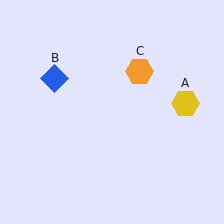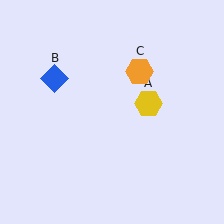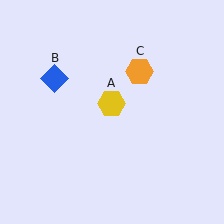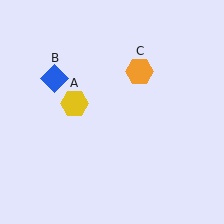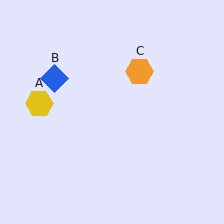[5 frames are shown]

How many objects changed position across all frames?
1 object changed position: yellow hexagon (object A).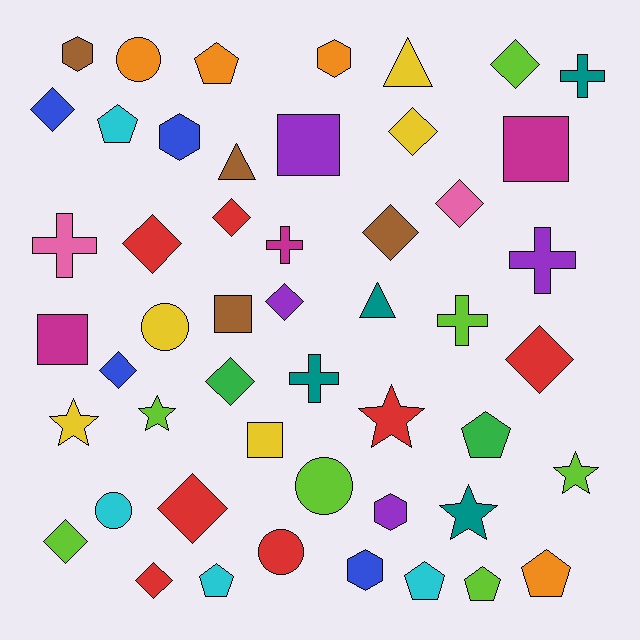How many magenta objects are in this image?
There are 3 magenta objects.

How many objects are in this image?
There are 50 objects.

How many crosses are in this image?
There are 6 crosses.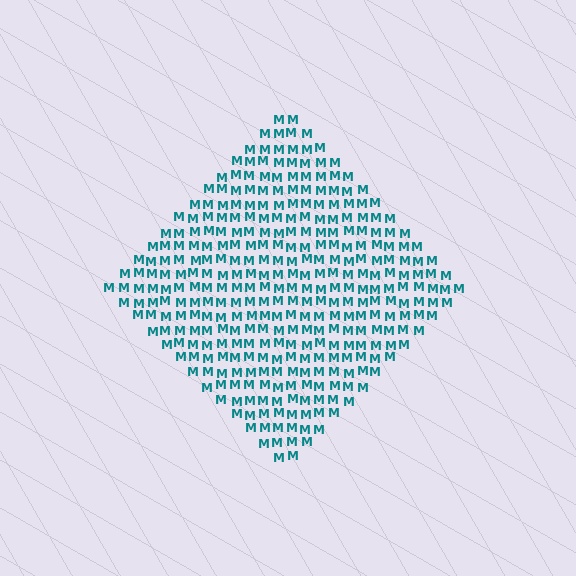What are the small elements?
The small elements are letter M's.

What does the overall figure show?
The overall figure shows a diamond.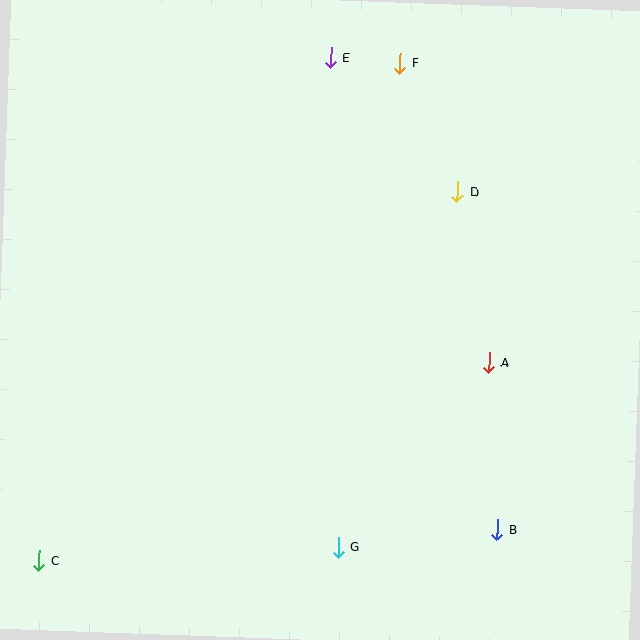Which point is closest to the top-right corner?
Point F is closest to the top-right corner.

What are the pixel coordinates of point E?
Point E is at (331, 58).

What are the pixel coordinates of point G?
Point G is at (338, 547).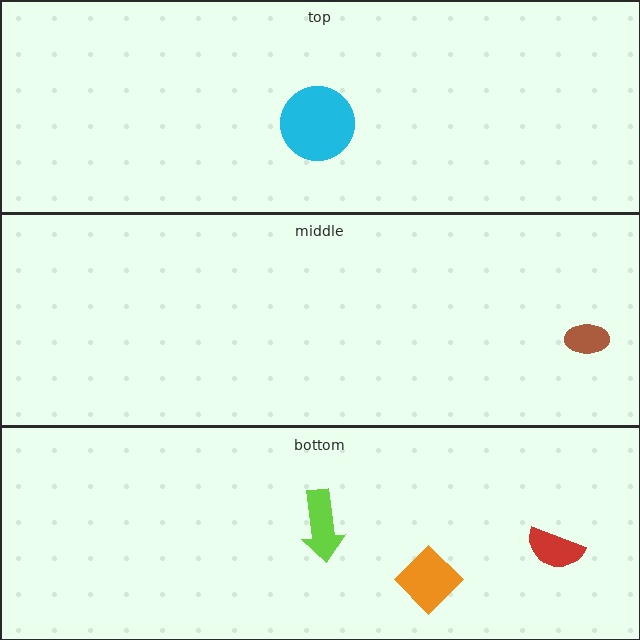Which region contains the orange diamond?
The bottom region.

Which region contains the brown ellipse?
The middle region.